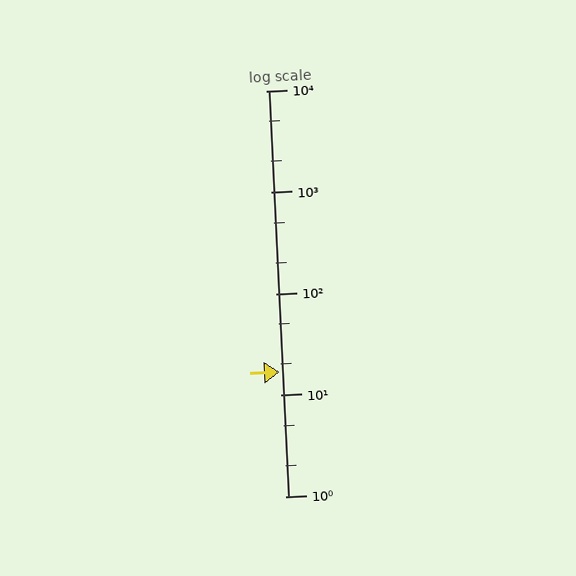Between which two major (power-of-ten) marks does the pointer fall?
The pointer is between 10 and 100.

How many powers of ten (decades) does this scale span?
The scale spans 4 decades, from 1 to 10000.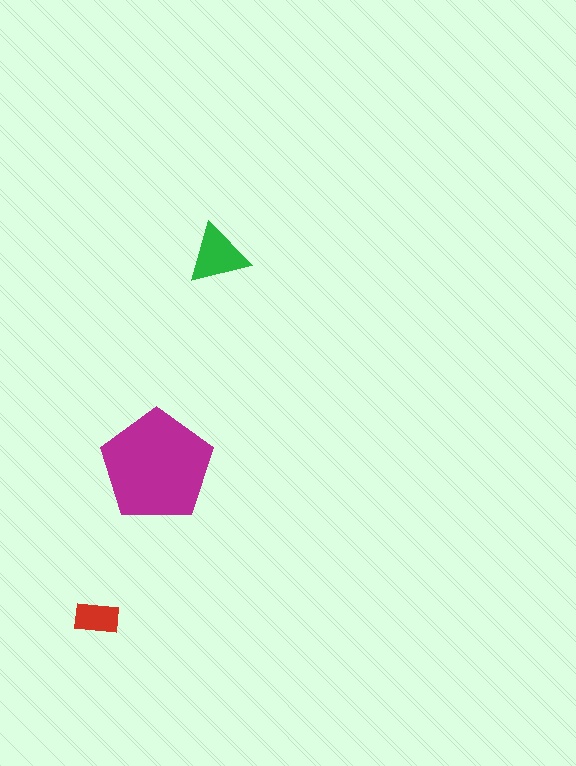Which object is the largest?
The magenta pentagon.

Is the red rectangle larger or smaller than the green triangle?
Smaller.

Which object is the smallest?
The red rectangle.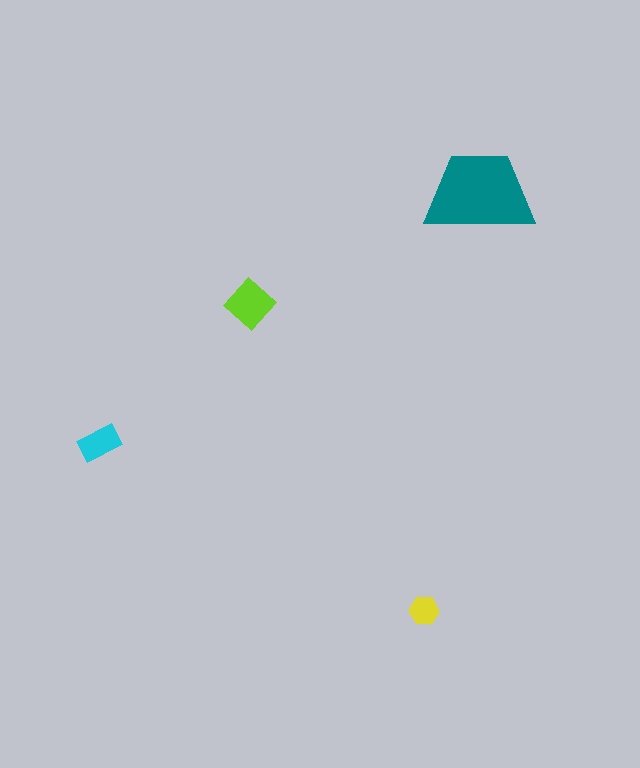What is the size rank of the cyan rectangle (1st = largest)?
3rd.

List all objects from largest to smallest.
The teal trapezoid, the lime diamond, the cyan rectangle, the yellow hexagon.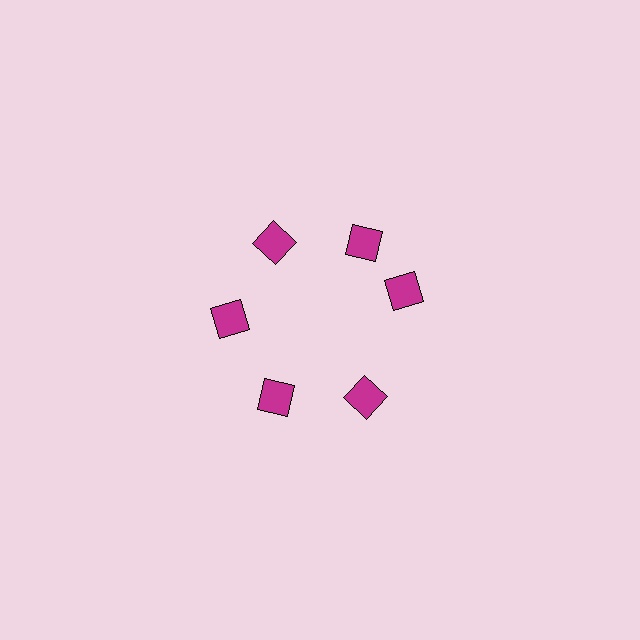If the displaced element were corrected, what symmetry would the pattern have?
It would have 6-fold rotational symmetry — the pattern would map onto itself every 60 degrees.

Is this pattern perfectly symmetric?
No. The 6 magenta squares are arranged in a ring, but one element near the 3 o'clock position is rotated out of alignment along the ring, breaking the 6-fold rotational symmetry.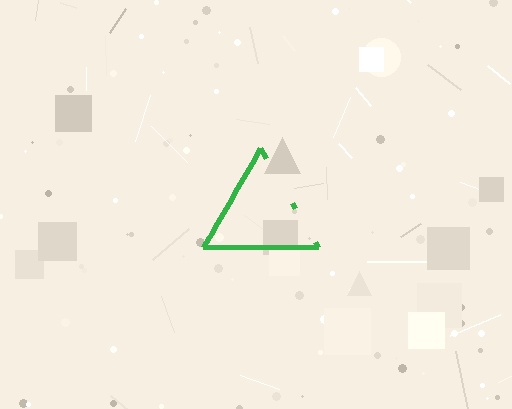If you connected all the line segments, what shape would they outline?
They would outline a triangle.